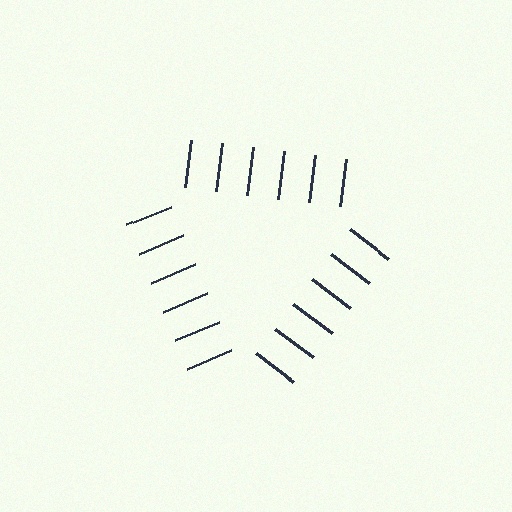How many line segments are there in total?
18 — 6 along each of the 3 edges.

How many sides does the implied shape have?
3 sides — the line-ends trace a triangle.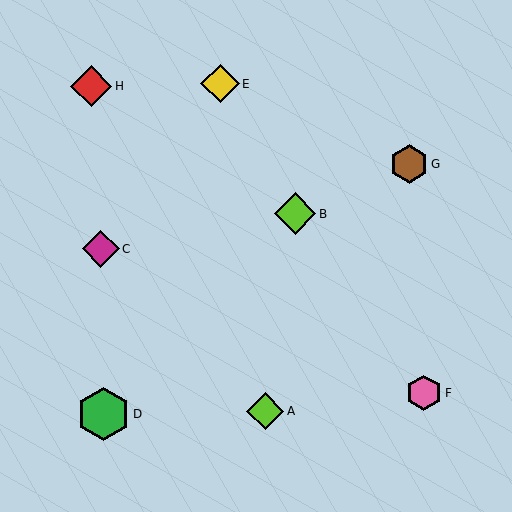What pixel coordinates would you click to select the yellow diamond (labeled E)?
Click at (220, 84) to select the yellow diamond E.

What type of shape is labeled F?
Shape F is a pink hexagon.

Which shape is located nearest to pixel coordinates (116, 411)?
The green hexagon (labeled D) at (103, 414) is nearest to that location.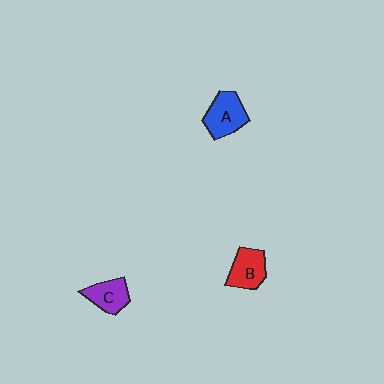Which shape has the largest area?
Shape A (blue).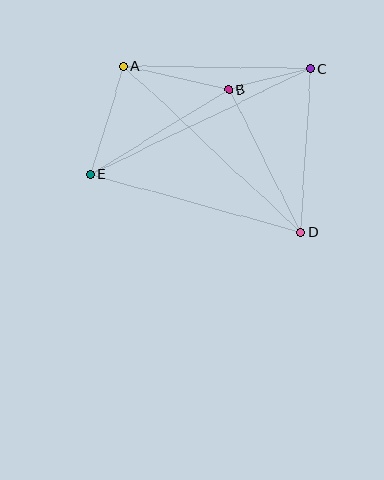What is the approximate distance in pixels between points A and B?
The distance between A and B is approximately 108 pixels.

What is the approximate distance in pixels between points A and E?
The distance between A and E is approximately 113 pixels.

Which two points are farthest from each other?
Points C and E are farthest from each other.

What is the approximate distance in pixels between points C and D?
The distance between C and D is approximately 164 pixels.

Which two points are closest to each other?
Points B and C are closest to each other.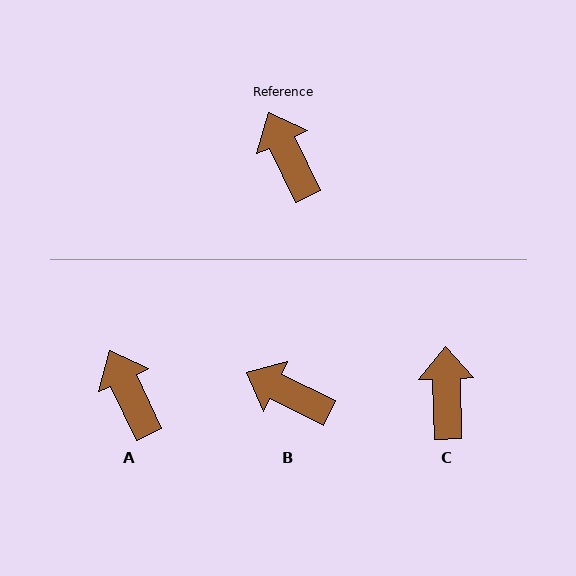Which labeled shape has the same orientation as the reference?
A.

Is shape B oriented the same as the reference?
No, it is off by about 38 degrees.